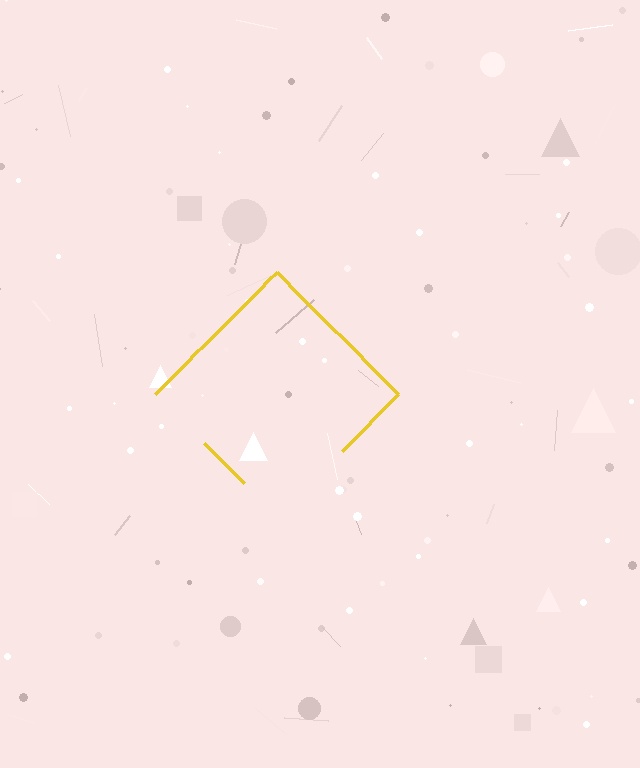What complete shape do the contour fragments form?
The contour fragments form a diamond.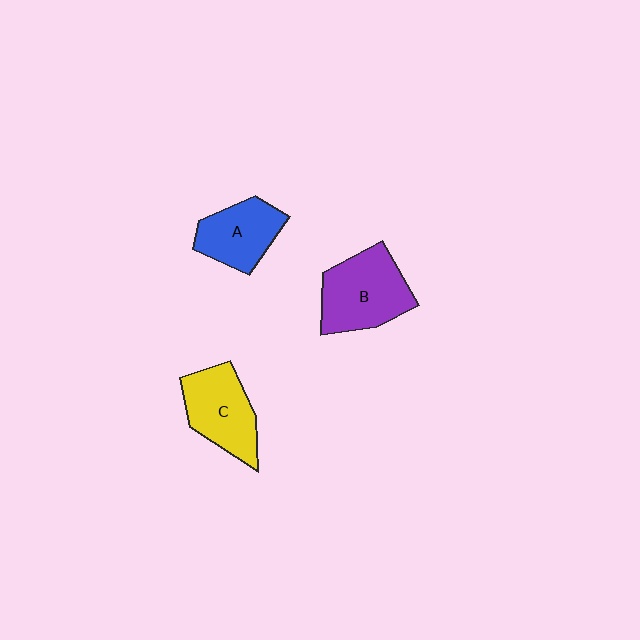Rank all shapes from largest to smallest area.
From largest to smallest: B (purple), C (yellow), A (blue).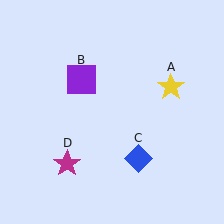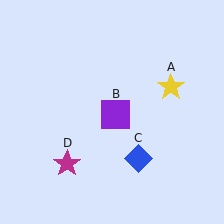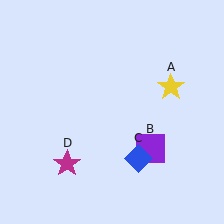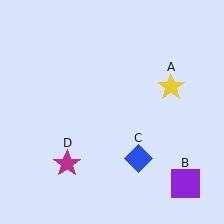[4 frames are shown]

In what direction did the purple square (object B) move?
The purple square (object B) moved down and to the right.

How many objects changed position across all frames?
1 object changed position: purple square (object B).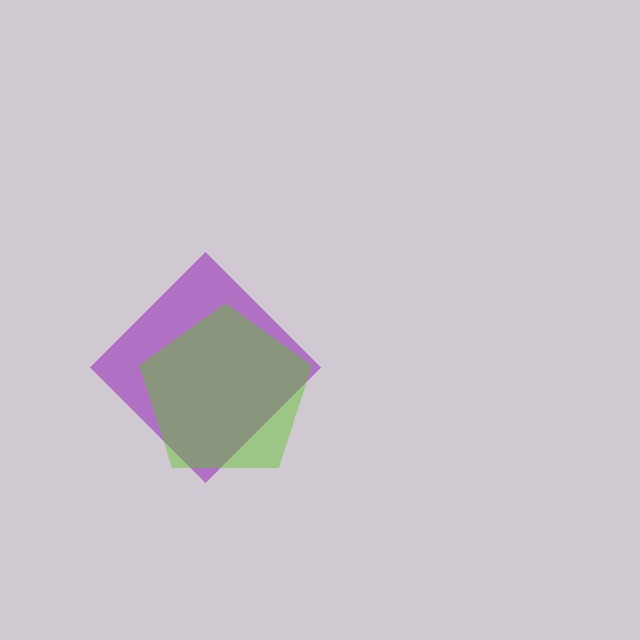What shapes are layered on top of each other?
The layered shapes are: a purple diamond, a lime pentagon.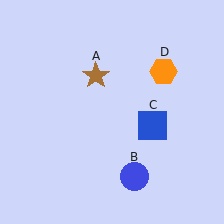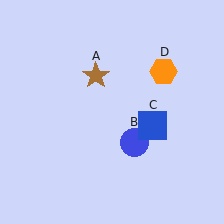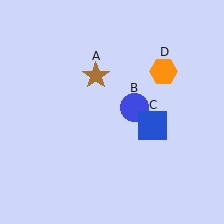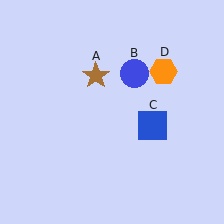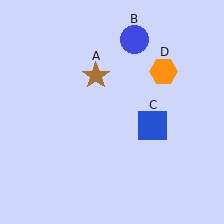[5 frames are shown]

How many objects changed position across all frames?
1 object changed position: blue circle (object B).